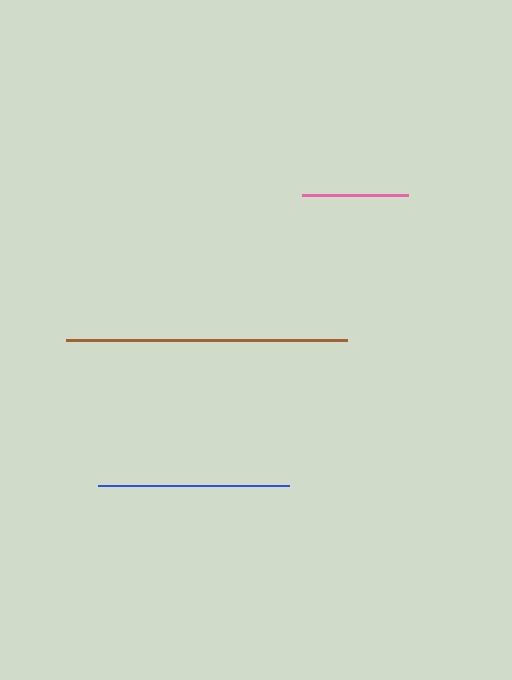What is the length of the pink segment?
The pink segment is approximately 105 pixels long.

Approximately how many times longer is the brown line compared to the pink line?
The brown line is approximately 2.7 times the length of the pink line.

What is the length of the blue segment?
The blue segment is approximately 191 pixels long.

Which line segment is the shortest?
The pink line is the shortest at approximately 105 pixels.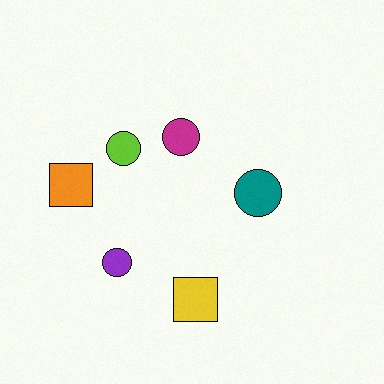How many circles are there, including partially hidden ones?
There are 4 circles.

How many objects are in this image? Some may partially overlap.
There are 6 objects.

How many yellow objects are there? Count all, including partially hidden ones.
There is 1 yellow object.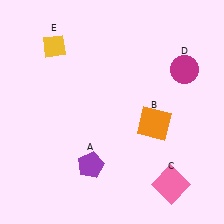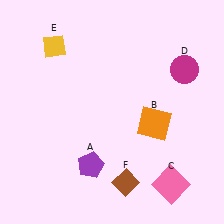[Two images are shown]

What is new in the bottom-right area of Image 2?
A brown diamond (F) was added in the bottom-right area of Image 2.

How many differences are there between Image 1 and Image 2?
There is 1 difference between the two images.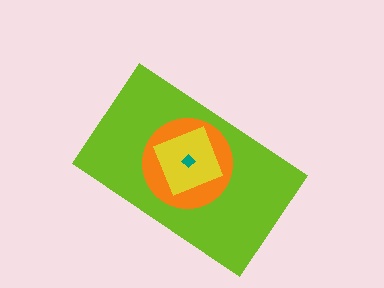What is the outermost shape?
The lime rectangle.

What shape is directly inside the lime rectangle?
The orange circle.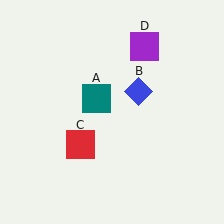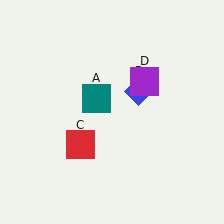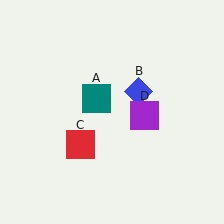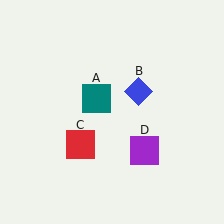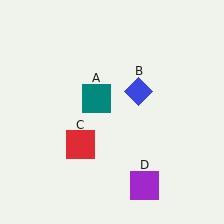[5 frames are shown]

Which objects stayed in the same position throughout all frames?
Teal square (object A) and blue diamond (object B) and red square (object C) remained stationary.